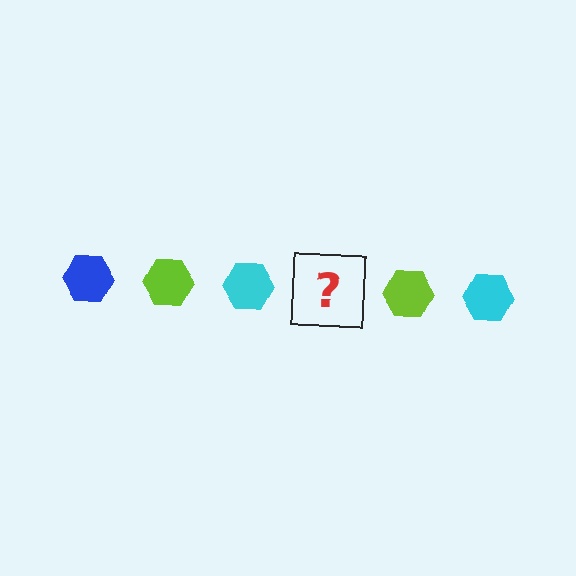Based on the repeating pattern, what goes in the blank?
The blank should be a blue hexagon.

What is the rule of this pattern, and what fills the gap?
The rule is that the pattern cycles through blue, lime, cyan hexagons. The gap should be filled with a blue hexagon.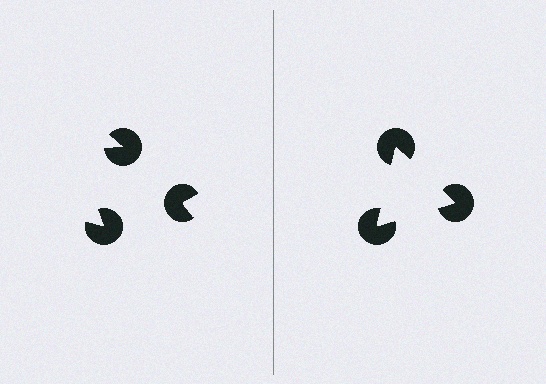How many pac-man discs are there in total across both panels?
6 — 3 on each side.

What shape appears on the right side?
An illusory triangle.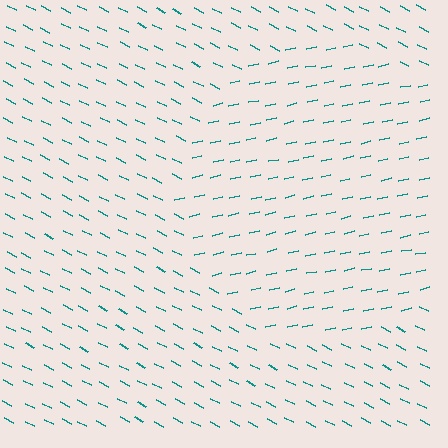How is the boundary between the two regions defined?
The boundary is defined purely by a change in line orientation (approximately 39 degrees difference). All lines are the same color and thickness.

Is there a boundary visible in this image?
Yes, there is a texture boundary formed by a change in line orientation.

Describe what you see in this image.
The image is filled with small teal line segments. A circle region in the image has lines oriented differently from the surrounding lines, creating a visible texture boundary.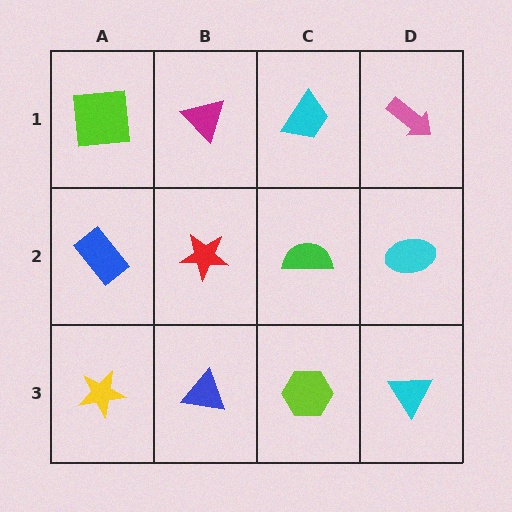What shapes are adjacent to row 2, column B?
A magenta triangle (row 1, column B), a blue triangle (row 3, column B), a blue rectangle (row 2, column A), a green semicircle (row 2, column C).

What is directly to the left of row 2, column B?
A blue rectangle.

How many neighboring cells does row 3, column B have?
3.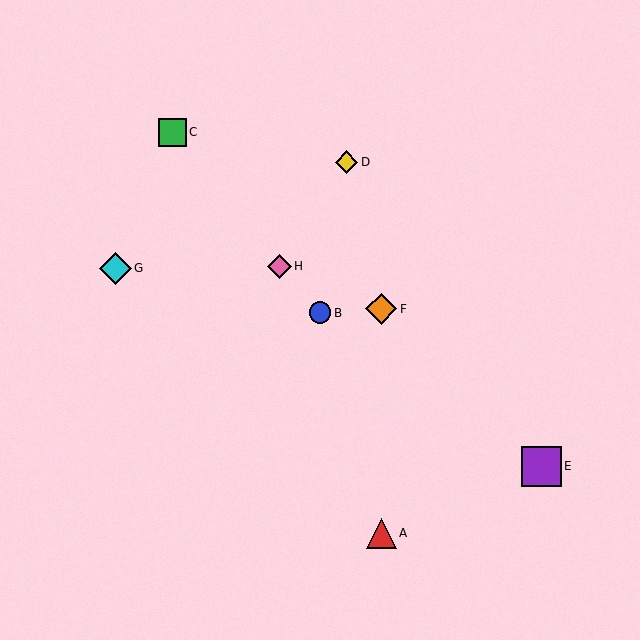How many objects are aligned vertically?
2 objects (A, F) are aligned vertically.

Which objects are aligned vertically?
Objects A, F are aligned vertically.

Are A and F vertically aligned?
Yes, both are at x≈381.